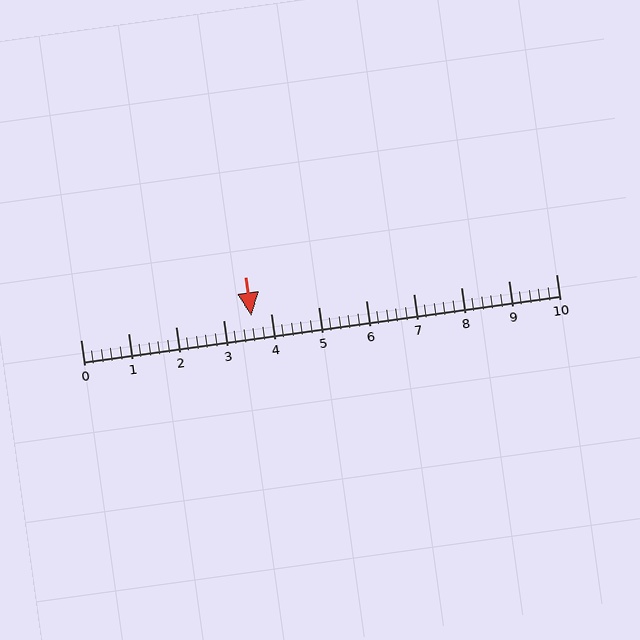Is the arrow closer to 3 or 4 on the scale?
The arrow is closer to 4.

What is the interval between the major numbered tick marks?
The major tick marks are spaced 1 units apart.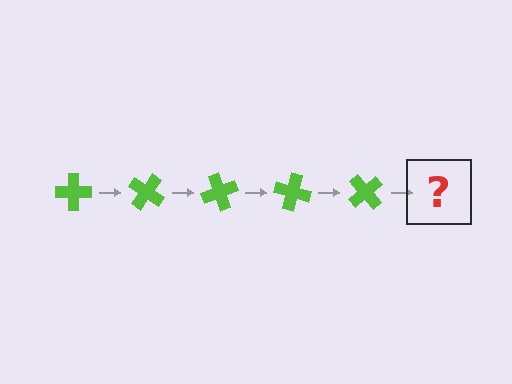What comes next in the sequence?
The next element should be a lime cross rotated 175 degrees.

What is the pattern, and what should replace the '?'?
The pattern is that the cross rotates 35 degrees each step. The '?' should be a lime cross rotated 175 degrees.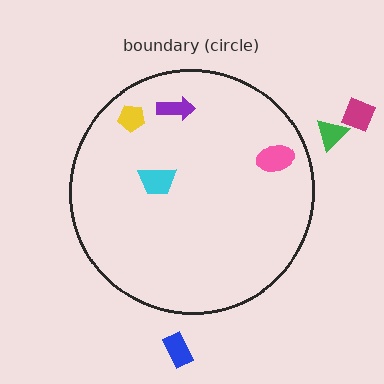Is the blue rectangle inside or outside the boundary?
Outside.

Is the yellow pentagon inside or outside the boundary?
Inside.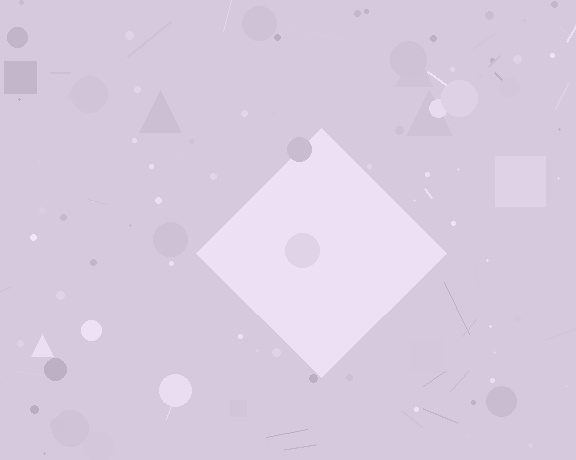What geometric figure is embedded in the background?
A diamond is embedded in the background.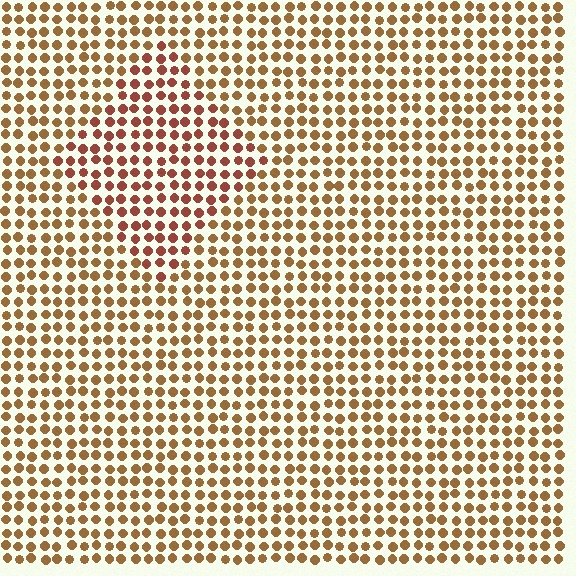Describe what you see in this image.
The image is filled with small brown elements in a uniform arrangement. A diamond-shaped region is visible where the elements are tinted to a slightly different hue, forming a subtle color boundary.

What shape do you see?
I see a diamond.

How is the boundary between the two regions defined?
The boundary is defined purely by a slight shift in hue (about 26 degrees). Spacing, size, and orientation are identical on both sides.